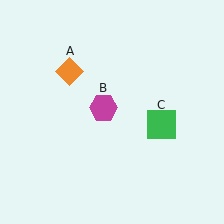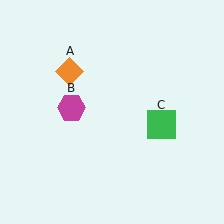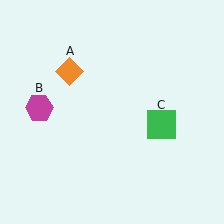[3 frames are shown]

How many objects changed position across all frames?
1 object changed position: magenta hexagon (object B).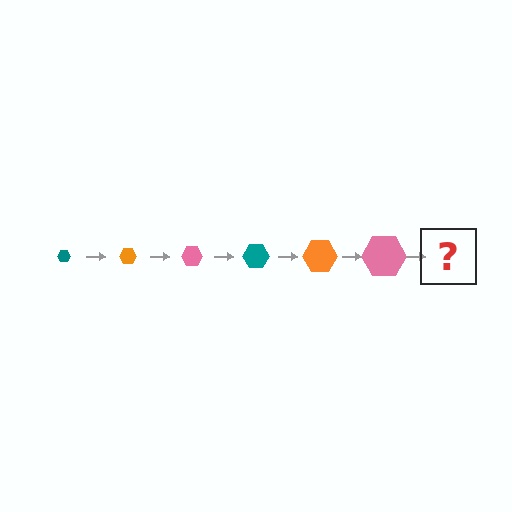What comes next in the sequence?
The next element should be a teal hexagon, larger than the previous one.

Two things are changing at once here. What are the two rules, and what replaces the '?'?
The two rules are that the hexagon grows larger each step and the color cycles through teal, orange, and pink. The '?' should be a teal hexagon, larger than the previous one.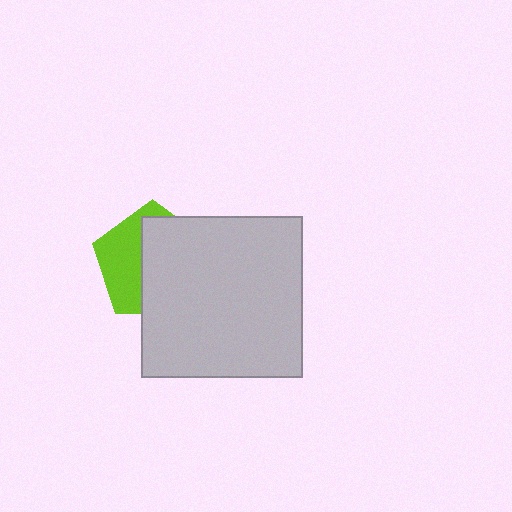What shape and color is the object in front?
The object in front is a light gray square.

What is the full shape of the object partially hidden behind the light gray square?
The partially hidden object is a lime pentagon.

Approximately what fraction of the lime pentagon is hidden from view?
Roughly 59% of the lime pentagon is hidden behind the light gray square.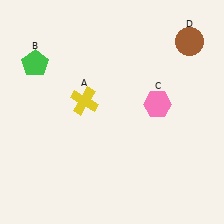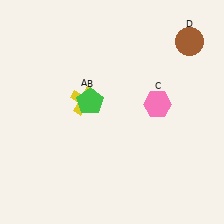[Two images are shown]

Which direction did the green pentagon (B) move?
The green pentagon (B) moved right.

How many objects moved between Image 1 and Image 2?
1 object moved between the two images.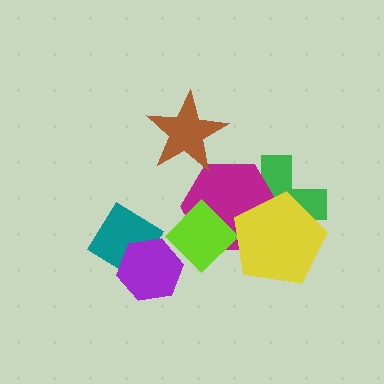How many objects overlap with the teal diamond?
1 object overlaps with the teal diamond.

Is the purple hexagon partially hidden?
Yes, it is partially covered by another shape.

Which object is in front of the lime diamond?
The yellow pentagon is in front of the lime diamond.